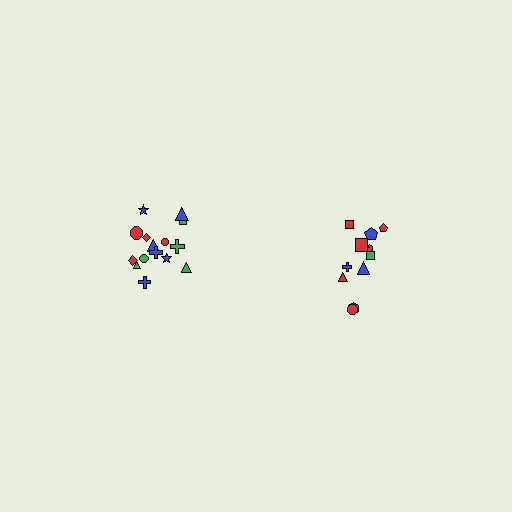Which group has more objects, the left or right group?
The left group.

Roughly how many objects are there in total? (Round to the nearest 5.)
Roughly 25 objects in total.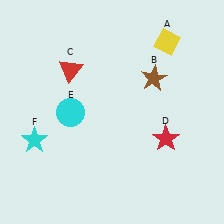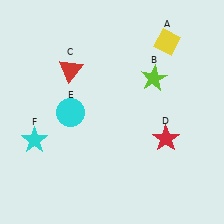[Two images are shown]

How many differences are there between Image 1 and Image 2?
There is 1 difference between the two images.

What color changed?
The star (B) changed from brown in Image 1 to lime in Image 2.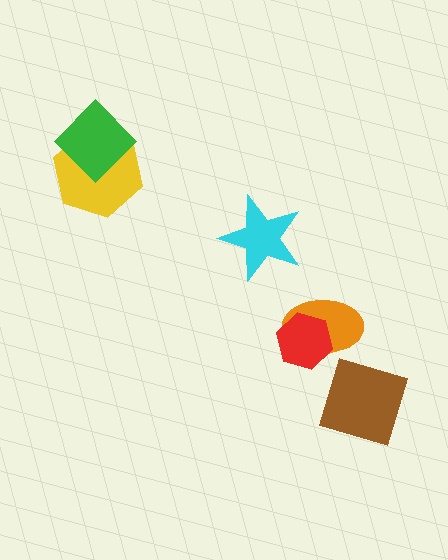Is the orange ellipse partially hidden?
Yes, it is partially covered by another shape.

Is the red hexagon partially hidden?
No, no other shape covers it.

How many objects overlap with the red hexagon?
1 object overlaps with the red hexagon.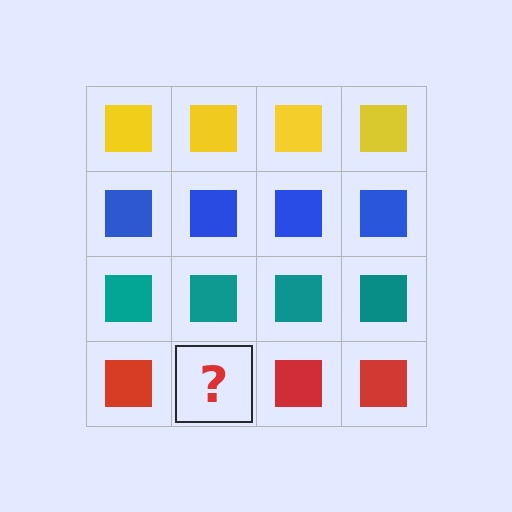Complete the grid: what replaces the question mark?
The question mark should be replaced with a red square.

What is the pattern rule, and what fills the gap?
The rule is that each row has a consistent color. The gap should be filled with a red square.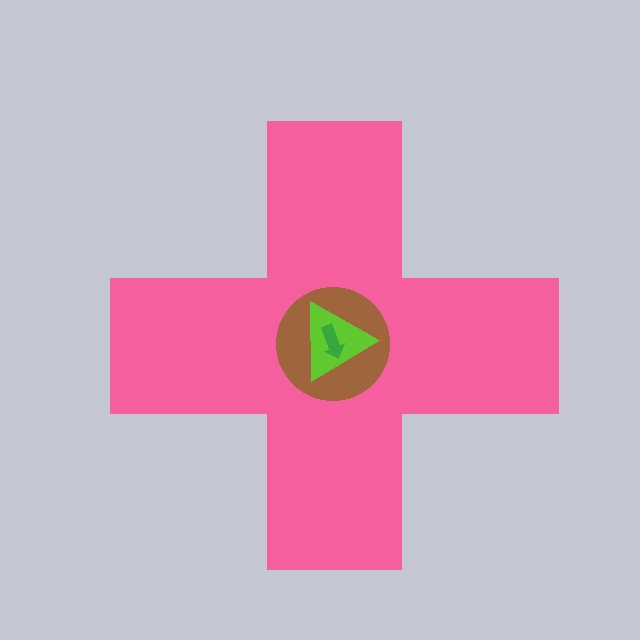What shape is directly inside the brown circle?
The lime triangle.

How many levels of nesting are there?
4.